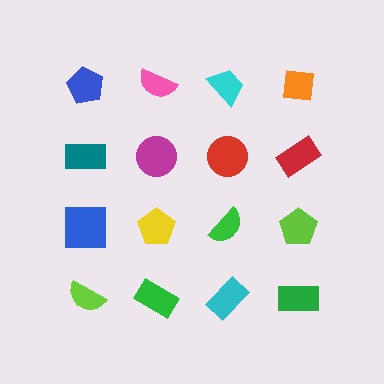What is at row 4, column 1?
A lime semicircle.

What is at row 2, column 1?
A teal rectangle.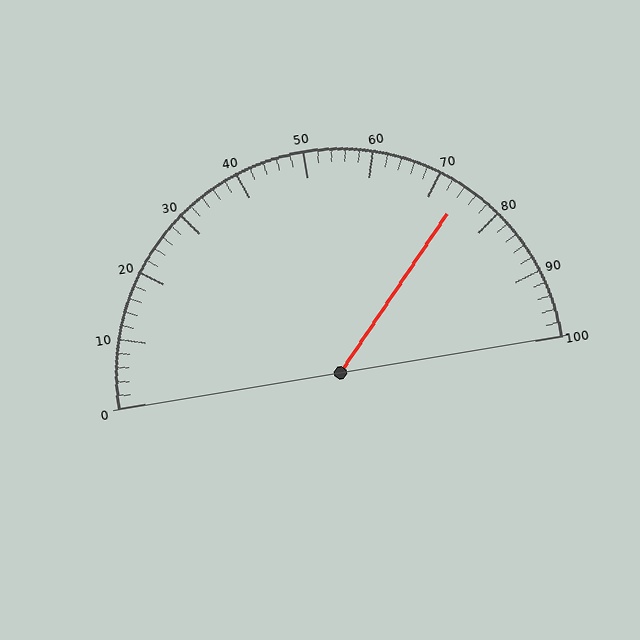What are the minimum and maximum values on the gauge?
The gauge ranges from 0 to 100.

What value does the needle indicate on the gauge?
The needle indicates approximately 74.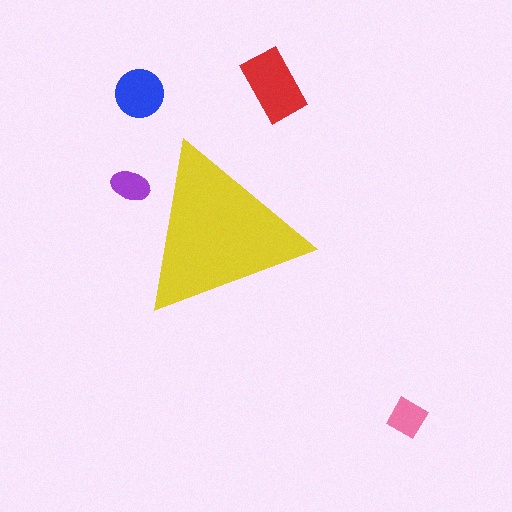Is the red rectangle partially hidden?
No, the red rectangle is fully visible.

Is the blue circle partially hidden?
No, the blue circle is fully visible.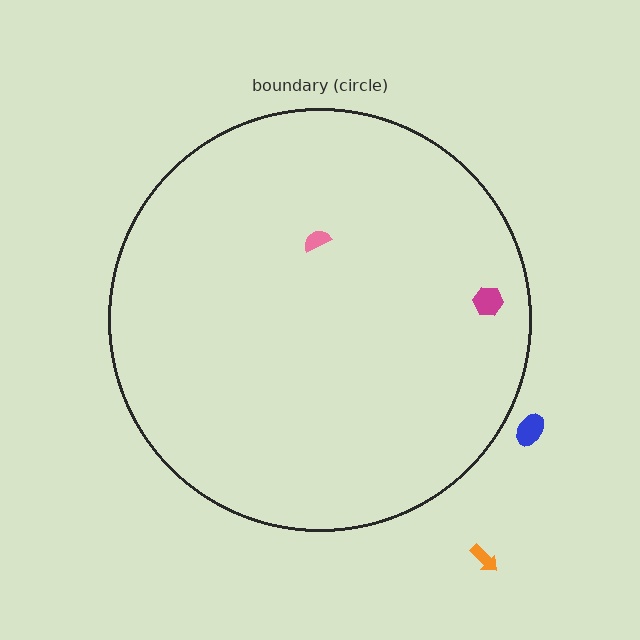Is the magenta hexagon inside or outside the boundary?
Inside.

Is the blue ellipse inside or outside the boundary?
Outside.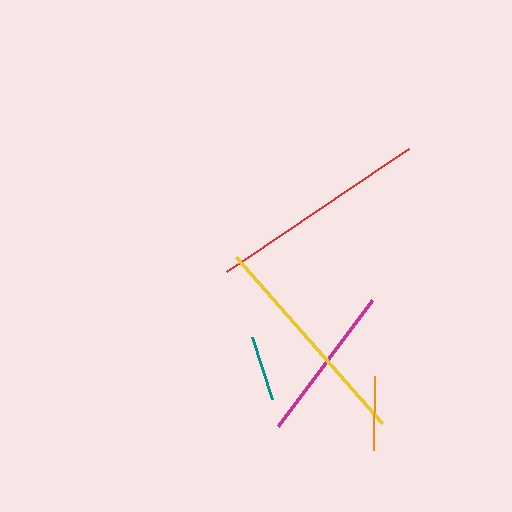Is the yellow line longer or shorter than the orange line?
The yellow line is longer than the orange line.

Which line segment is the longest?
The yellow line is the longest at approximately 220 pixels.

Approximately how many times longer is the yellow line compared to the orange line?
The yellow line is approximately 3.0 times the length of the orange line.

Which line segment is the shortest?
The teal line is the shortest at approximately 65 pixels.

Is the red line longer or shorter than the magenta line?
The red line is longer than the magenta line.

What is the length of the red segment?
The red segment is approximately 220 pixels long.